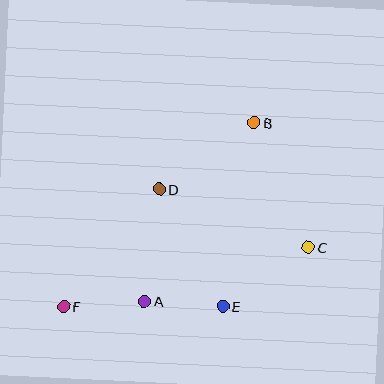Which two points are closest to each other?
Points A and E are closest to each other.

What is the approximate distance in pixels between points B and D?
The distance between B and D is approximately 115 pixels.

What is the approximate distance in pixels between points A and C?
The distance between A and C is approximately 172 pixels.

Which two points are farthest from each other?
Points B and F are farthest from each other.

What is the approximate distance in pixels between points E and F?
The distance between E and F is approximately 159 pixels.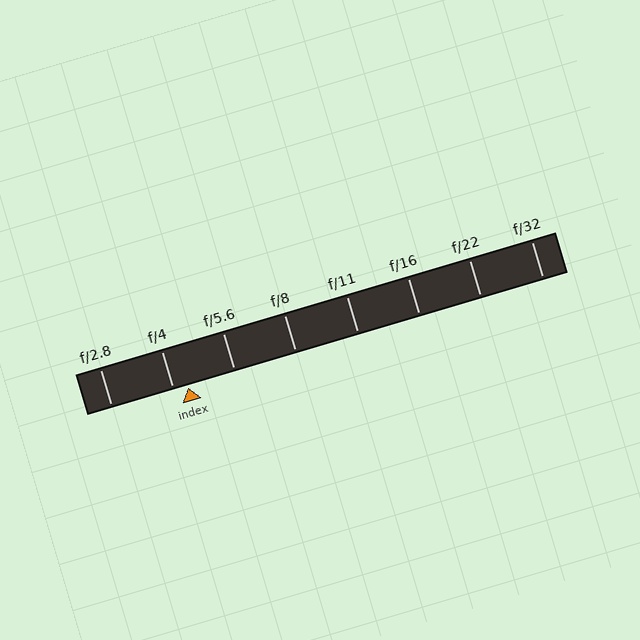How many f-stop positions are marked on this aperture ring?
There are 8 f-stop positions marked.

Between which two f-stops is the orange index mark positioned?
The index mark is between f/4 and f/5.6.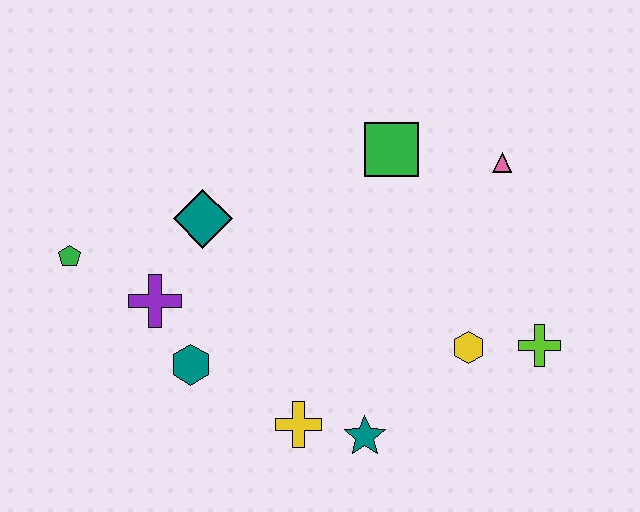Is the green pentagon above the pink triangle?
No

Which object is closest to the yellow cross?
The teal star is closest to the yellow cross.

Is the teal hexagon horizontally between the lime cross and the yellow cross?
No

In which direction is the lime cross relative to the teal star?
The lime cross is to the right of the teal star.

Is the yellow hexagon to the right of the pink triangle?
No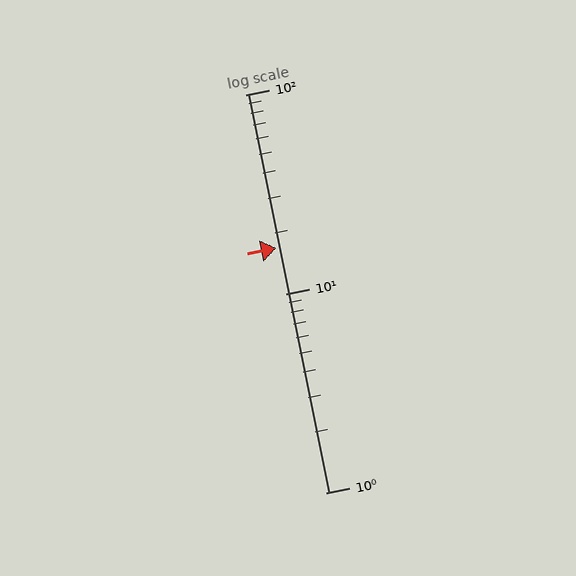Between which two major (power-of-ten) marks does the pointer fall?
The pointer is between 10 and 100.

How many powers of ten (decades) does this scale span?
The scale spans 2 decades, from 1 to 100.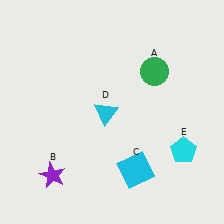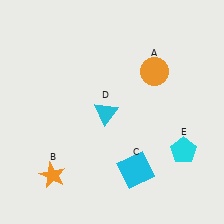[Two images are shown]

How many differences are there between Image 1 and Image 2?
There are 2 differences between the two images.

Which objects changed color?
A changed from green to orange. B changed from purple to orange.